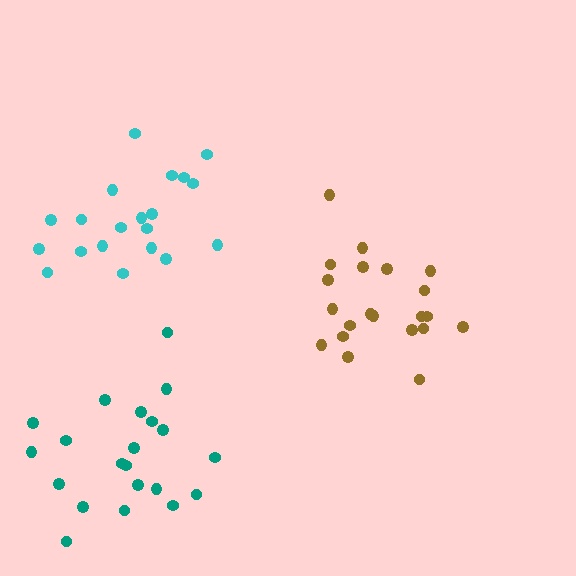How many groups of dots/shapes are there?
There are 3 groups.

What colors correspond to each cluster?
The clusters are colored: brown, cyan, teal.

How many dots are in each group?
Group 1: 21 dots, Group 2: 20 dots, Group 3: 21 dots (62 total).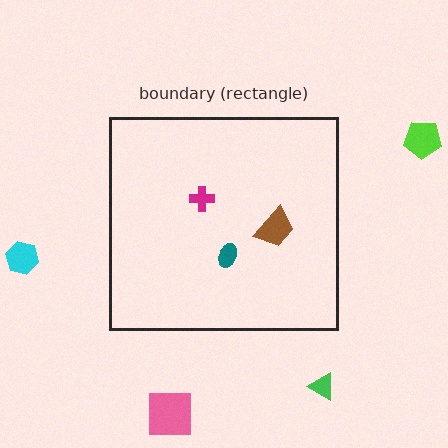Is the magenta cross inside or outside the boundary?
Inside.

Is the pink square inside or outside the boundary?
Outside.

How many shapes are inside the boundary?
3 inside, 4 outside.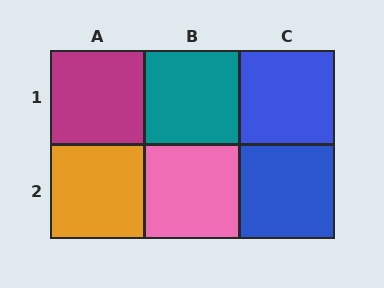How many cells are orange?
1 cell is orange.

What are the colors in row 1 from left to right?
Magenta, teal, blue.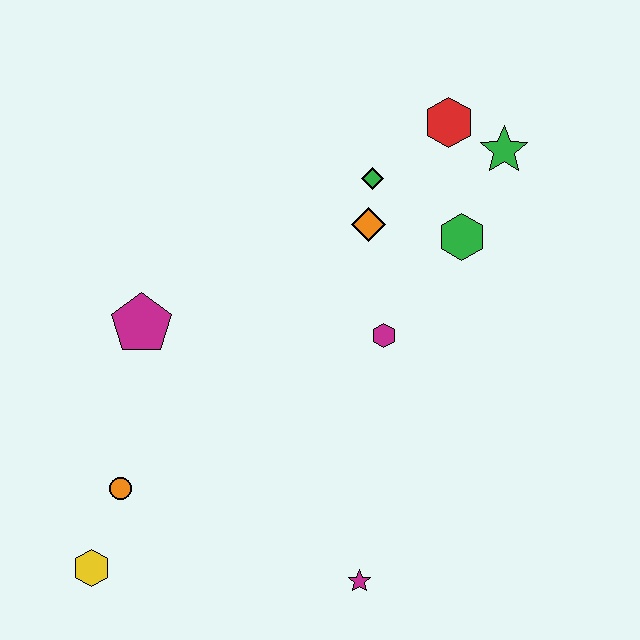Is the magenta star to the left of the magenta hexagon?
Yes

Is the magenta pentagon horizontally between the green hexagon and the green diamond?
No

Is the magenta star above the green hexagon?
No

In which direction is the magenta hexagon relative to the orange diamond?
The magenta hexagon is below the orange diamond.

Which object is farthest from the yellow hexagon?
The green star is farthest from the yellow hexagon.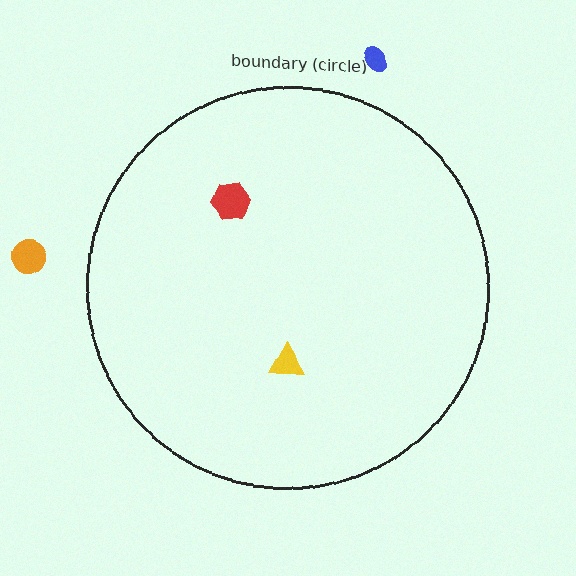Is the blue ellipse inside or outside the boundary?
Outside.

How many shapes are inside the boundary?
2 inside, 2 outside.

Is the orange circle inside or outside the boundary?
Outside.